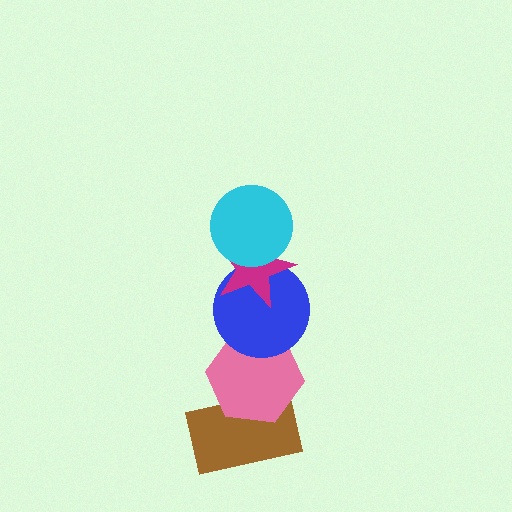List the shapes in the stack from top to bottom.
From top to bottom: the cyan circle, the magenta star, the blue circle, the pink hexagon, the brown rectangle.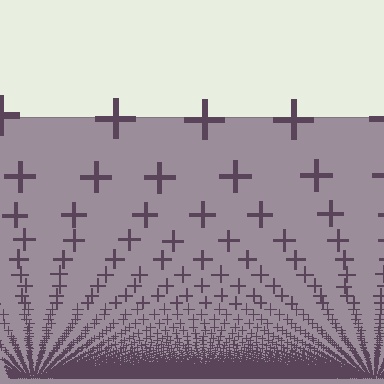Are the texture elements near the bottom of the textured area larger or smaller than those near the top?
Smaller. The gradient is inverted — elements near the bottom are smaller and denser.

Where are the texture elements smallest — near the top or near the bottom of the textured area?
Near the bottom.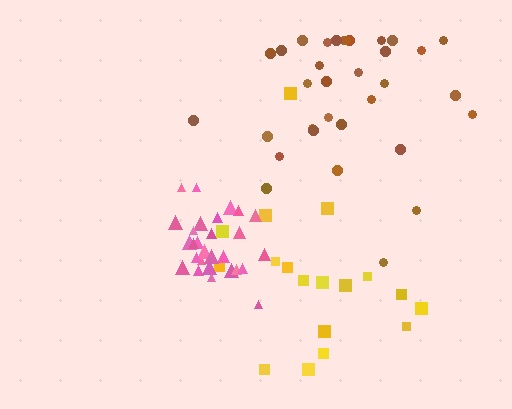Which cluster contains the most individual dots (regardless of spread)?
Brown (33).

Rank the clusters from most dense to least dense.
pink, brown, yellow.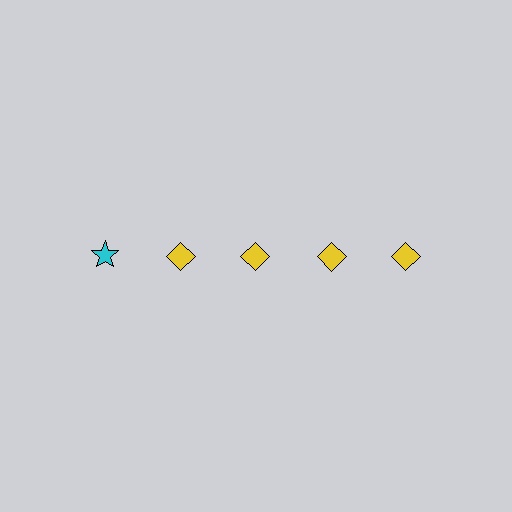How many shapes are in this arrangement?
There are 5 shapes arranged in a grid pattern.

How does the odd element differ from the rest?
It differs in both color (cyan instead of yellow) and shape (star instead of diamond).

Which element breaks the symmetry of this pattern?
The cyan star in the top row, leftmost column breaks the symmetry. All other shapes are yellow diamonds.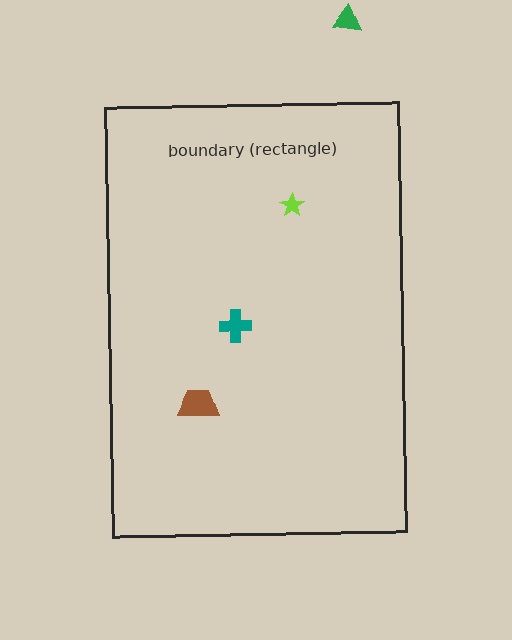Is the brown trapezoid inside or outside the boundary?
Inside.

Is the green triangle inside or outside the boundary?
Outside.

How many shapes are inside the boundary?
3 inside, 1 outside.